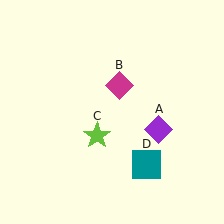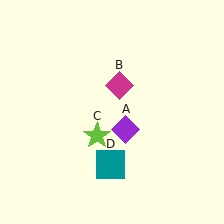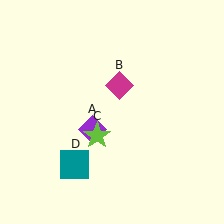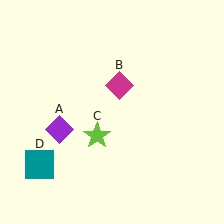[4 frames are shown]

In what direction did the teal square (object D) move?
The teal square (object D) moved left.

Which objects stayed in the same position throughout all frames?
Magenta diamond (object B) and lime star (object C) remained stationary.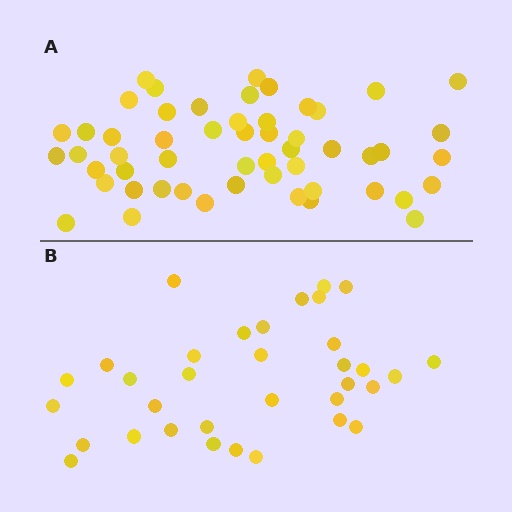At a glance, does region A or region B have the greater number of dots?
Region A (the top region) has more dots.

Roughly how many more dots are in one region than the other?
Region A has approximately 20 more dots than region B.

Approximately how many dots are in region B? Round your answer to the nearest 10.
About 30 dots. (The exact count is 34, which rounds to 30.)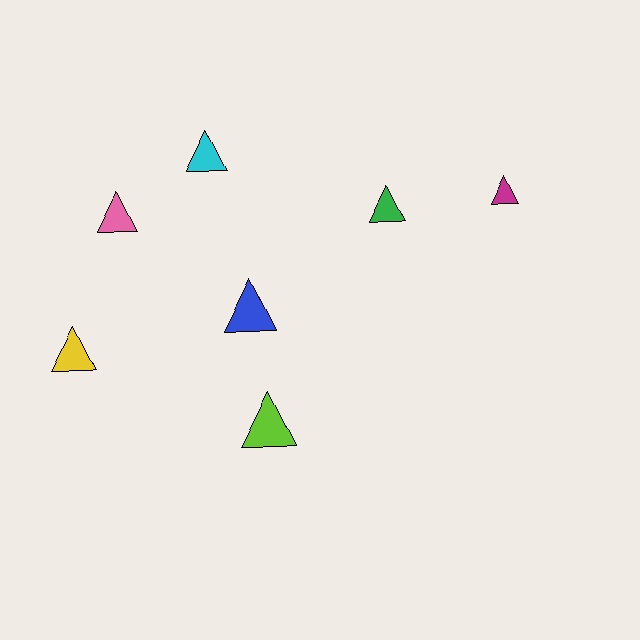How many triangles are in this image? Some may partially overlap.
There are 7 triangles.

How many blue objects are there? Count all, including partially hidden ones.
There is 1 blue object.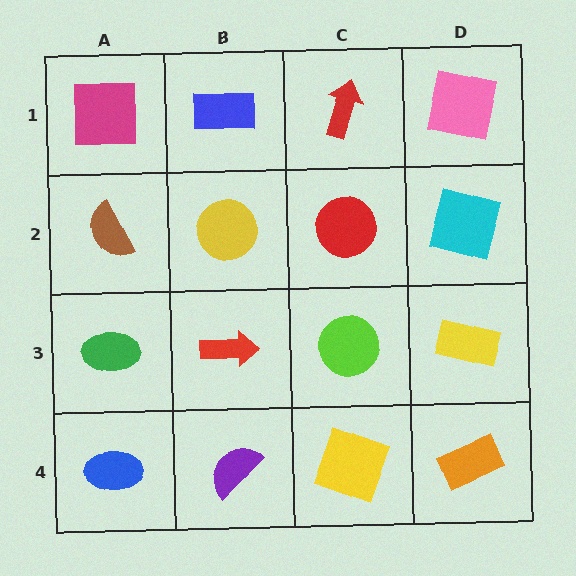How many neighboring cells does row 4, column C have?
3.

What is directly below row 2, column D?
A yellow rectangle.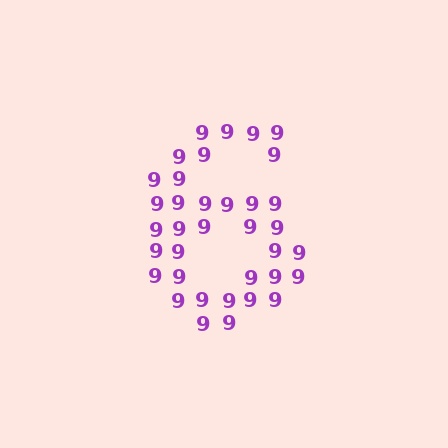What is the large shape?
The large shape is the digit 6.